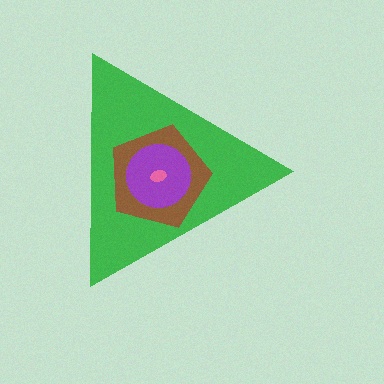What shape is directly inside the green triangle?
The brown pentagon.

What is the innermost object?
The pink ellipse.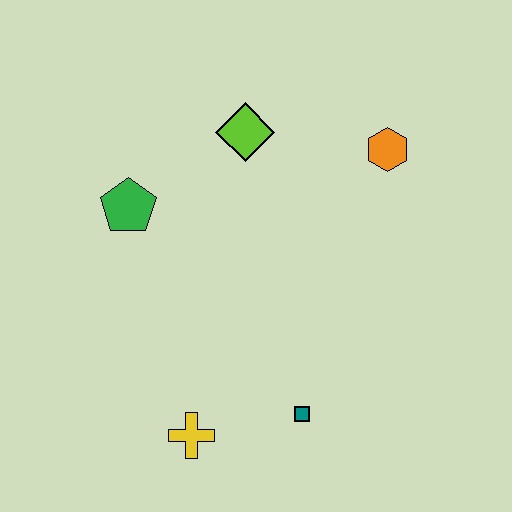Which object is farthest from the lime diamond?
The yellow cross is farthest from the lime diamond.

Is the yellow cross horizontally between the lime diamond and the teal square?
No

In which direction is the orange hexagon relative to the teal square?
The orange hexagon is above the teal square.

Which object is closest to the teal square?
The yellow cross is closest to the teal square.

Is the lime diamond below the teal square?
No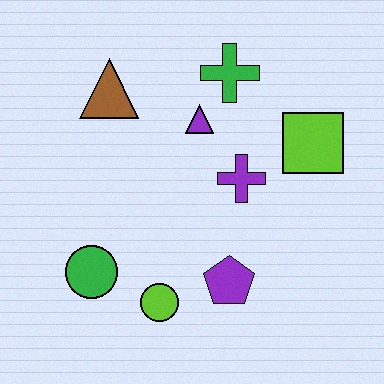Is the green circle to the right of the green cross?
No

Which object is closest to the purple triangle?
The green cross is closest to the purple triangle.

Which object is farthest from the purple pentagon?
The brown triangle is farthest from the purple pentagon.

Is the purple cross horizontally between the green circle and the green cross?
No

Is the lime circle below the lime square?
Yes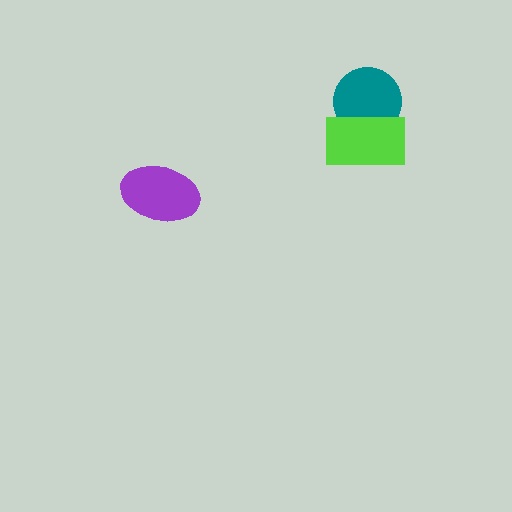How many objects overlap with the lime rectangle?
1 object overlaps with the lime rectangle.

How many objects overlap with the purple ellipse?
0 objects overlap with the purple ellipse.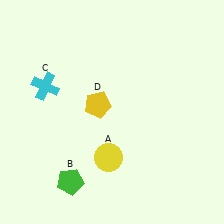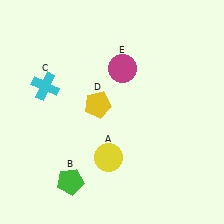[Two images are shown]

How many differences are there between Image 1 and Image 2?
There is 1 difference between the two images.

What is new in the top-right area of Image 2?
A magenta circle (E) was added in the top-right area of Image 2.